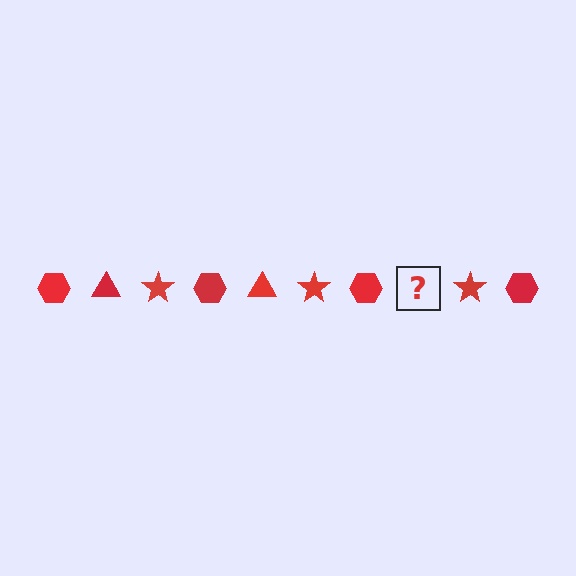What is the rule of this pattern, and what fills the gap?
The rule is that the pattern cycles through hexagon, triangle, star shapes in red. The gap should be filled with a red triangle.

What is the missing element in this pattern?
The missing element is a red triangle.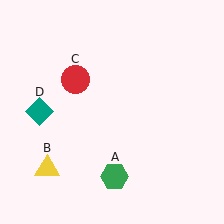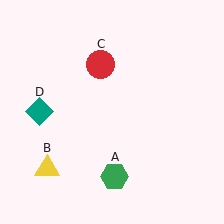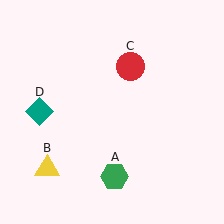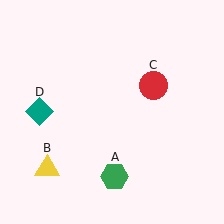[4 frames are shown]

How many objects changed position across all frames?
1 object changed position: red circle (object C).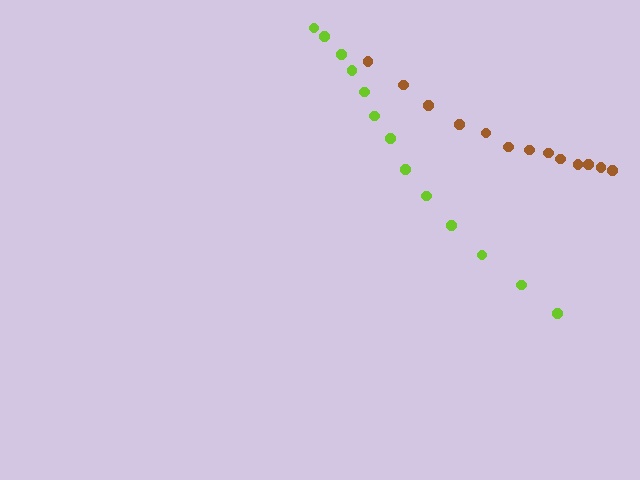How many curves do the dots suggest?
There are 2 distinct paths.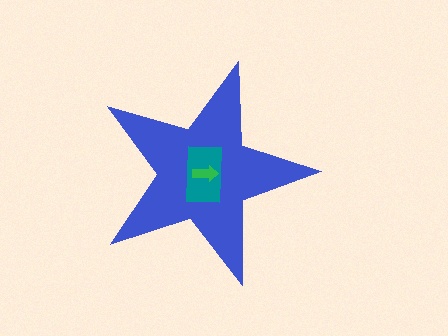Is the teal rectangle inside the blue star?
Yes.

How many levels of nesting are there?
3.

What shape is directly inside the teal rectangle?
The green arrow.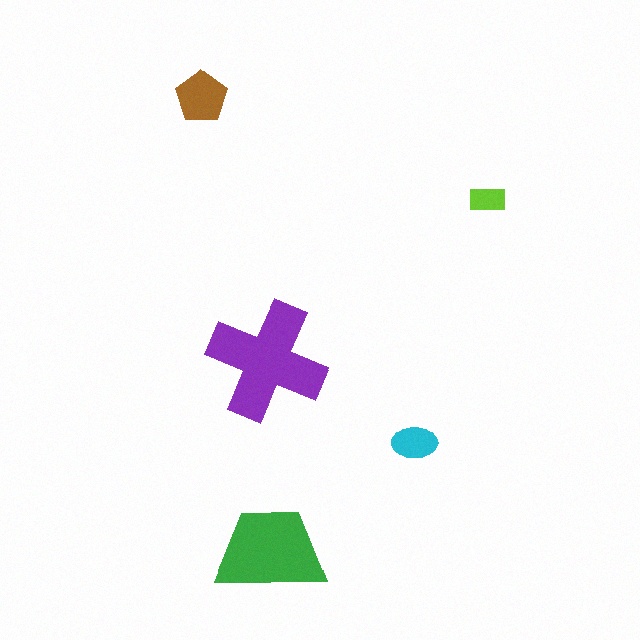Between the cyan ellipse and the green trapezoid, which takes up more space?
The green trapezoid.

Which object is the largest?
The purple cross.